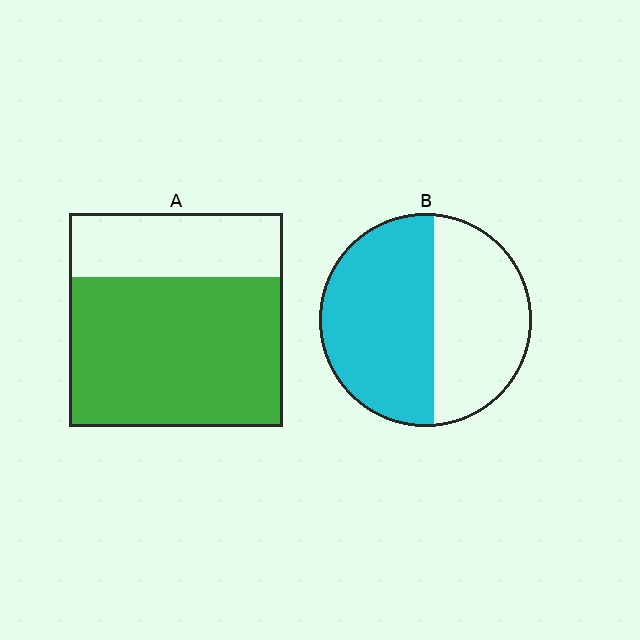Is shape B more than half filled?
Yes.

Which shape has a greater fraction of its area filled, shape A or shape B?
Shape A.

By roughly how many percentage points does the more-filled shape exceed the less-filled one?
By roughly 15 percentage points (A over B).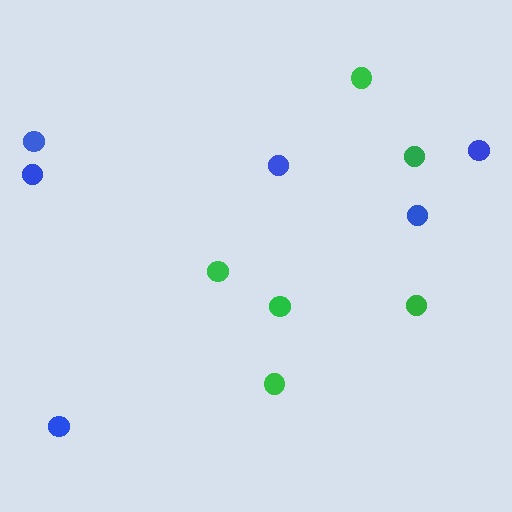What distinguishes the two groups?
There are 2 groups: one group of green circles (6) and one group of blue circles (6).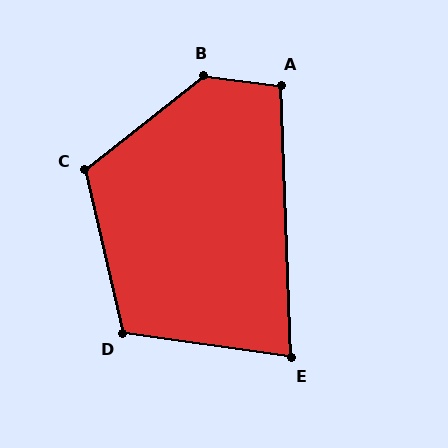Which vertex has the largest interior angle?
B, at approximately 134 degrees.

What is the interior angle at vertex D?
Approximately 111 degrees (obtuse).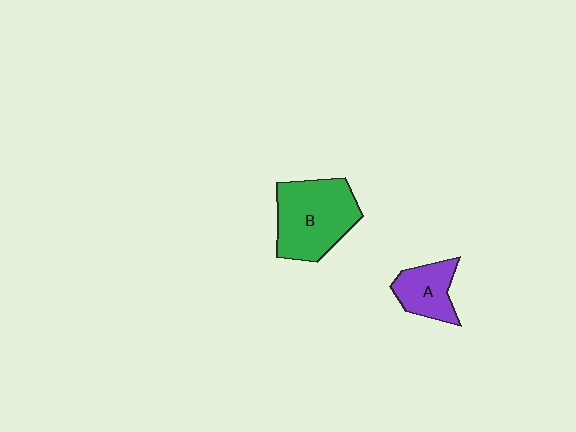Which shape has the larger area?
Shape B (green).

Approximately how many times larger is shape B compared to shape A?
Approximately 1.9 times.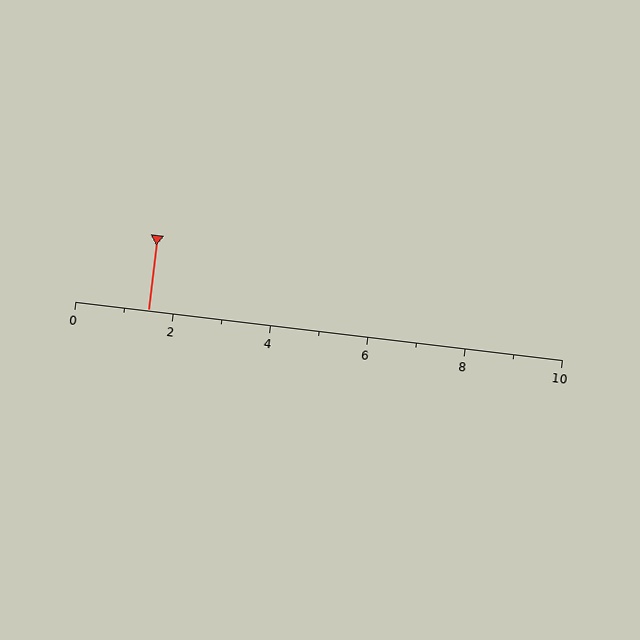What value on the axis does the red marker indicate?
The marker indicates approximately 1.5.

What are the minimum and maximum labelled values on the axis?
The axis runs from 0 to 10.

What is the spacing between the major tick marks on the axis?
The major ticks are spaced 2 apart.